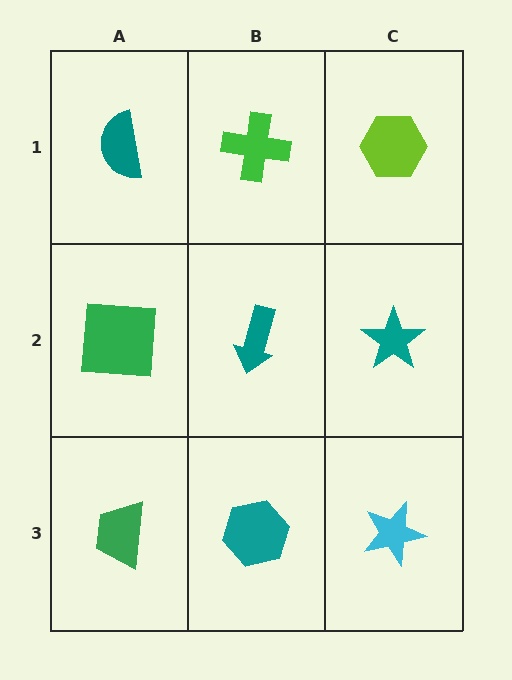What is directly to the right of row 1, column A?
A green cross.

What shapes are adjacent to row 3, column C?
A teal star (row 2, column C), a teal hexagon (row 3, column B).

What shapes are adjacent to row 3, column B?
A teal arrow (row 2, column B), a green trapezoid (row 3, column A), a cyan star (row 3, column C).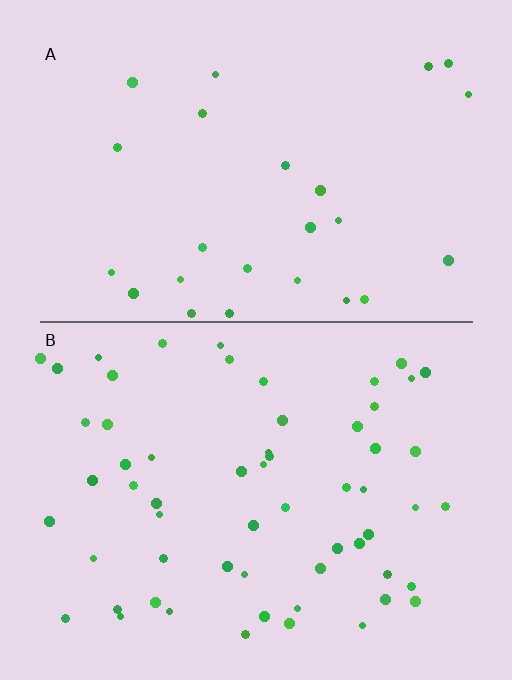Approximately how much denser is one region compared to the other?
Approximately 2.3× — region B over region A.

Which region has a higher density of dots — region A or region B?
B (the bottom).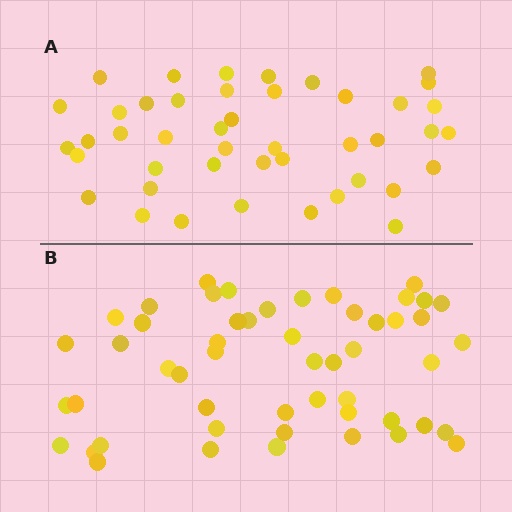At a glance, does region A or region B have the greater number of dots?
Region B (the bottom region) has more dots.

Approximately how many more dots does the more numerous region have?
Region B has roughly 8 or so more dots than region A.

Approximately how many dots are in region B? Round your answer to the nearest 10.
About 50 dots. (The exact count is 52, which rounds to 50.)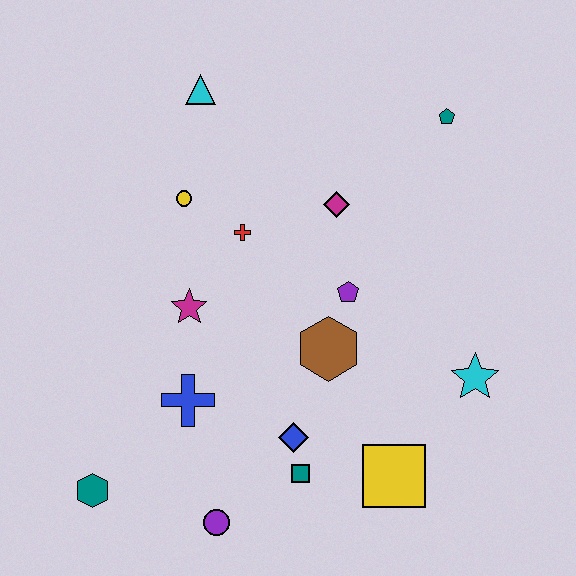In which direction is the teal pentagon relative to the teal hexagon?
The teal pentagon is above the teal hexagon.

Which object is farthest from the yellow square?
The cyan triangle is farthest from the yellow square.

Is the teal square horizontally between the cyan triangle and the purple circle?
No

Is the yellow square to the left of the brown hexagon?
No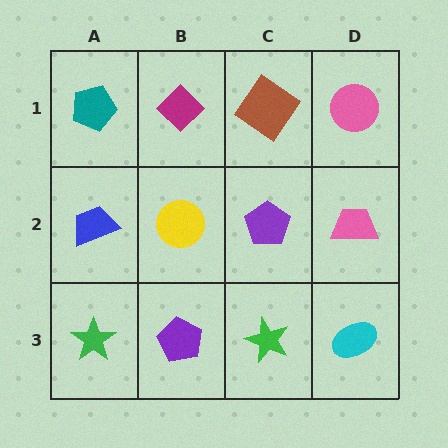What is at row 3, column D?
A cyan ellipse.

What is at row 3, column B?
A purple pentagon.